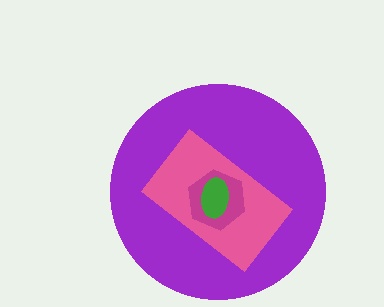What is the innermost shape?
The green ellipse.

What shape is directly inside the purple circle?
The pink rectangle.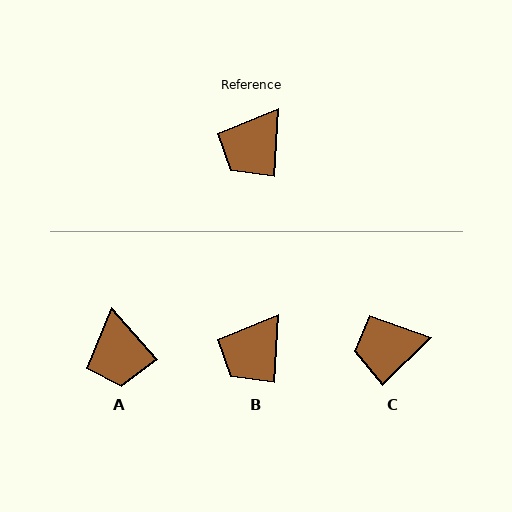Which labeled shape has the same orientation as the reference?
B.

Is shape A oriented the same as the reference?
No, it is off by about 45 degrees.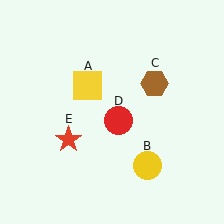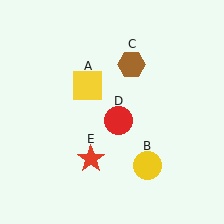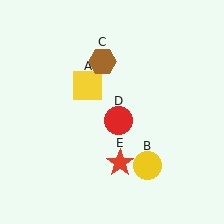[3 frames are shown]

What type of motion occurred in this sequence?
The brown hexagon (object C), red star (object E) rotated counterclockwise around the center of the scene.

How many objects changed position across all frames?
2 objects changed position: brown hexagon (object C), red star (object E).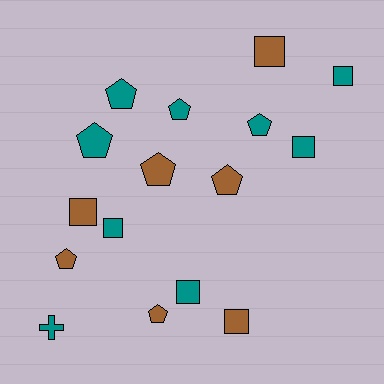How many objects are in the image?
There are 16 objects.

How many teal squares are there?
There are 4 teal squares.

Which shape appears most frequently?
Pentagon, with 8 objects.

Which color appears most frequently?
Teal, with 9 objects.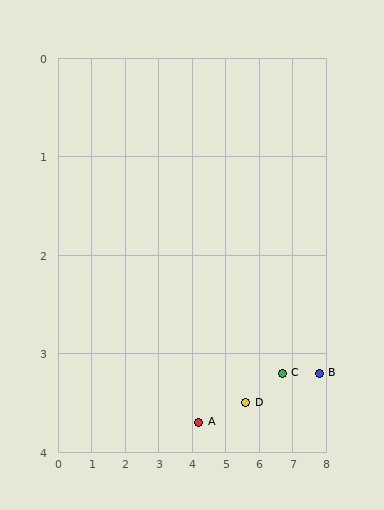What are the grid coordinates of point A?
Point A is at approximately (4.2, 3.7).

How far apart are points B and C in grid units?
Points B and C are about 1.1 grid units apart.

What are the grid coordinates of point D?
Point D is at approximately (5.6, 3.5).